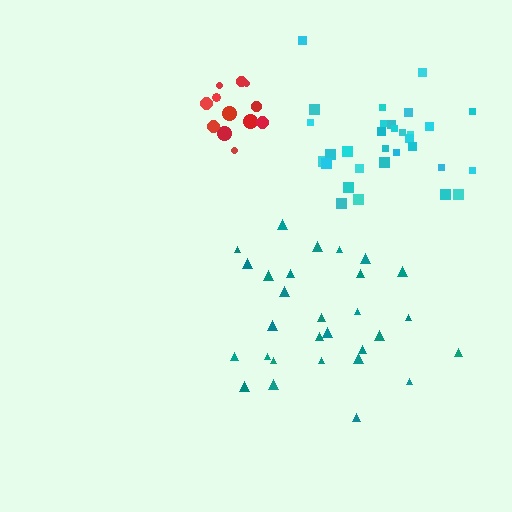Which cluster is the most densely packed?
Red.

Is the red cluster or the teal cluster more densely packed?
Red.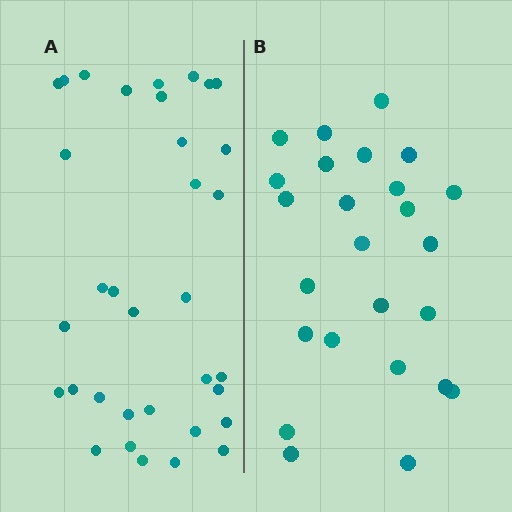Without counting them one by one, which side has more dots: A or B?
Region A (the left region) has more dots.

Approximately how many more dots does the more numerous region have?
Region A has roughly 8 or so more dots than region B.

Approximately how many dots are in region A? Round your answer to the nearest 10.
About 30 dots. (The exact count is 34, which rounds to 30.)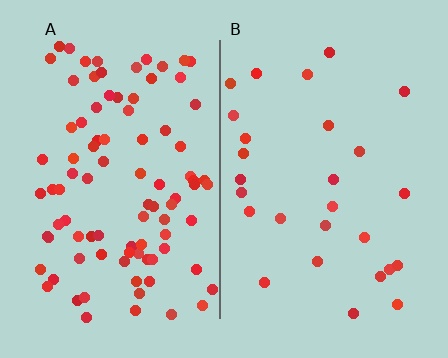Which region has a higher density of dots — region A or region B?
A (the left).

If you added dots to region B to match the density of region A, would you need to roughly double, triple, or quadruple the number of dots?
Approximately triple.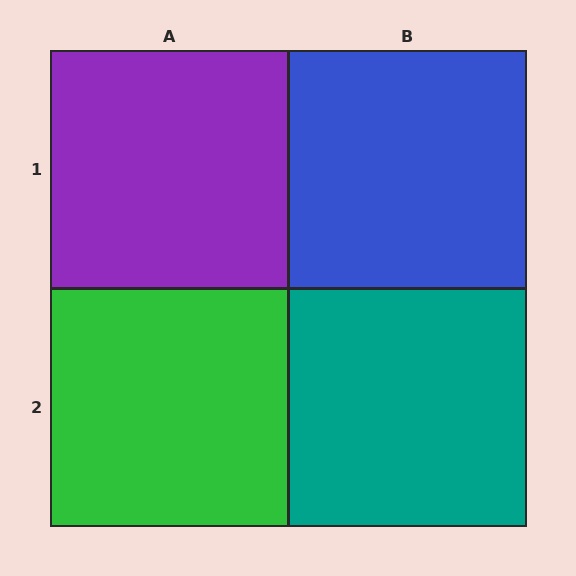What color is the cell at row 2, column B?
Teal.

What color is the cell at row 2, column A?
Green.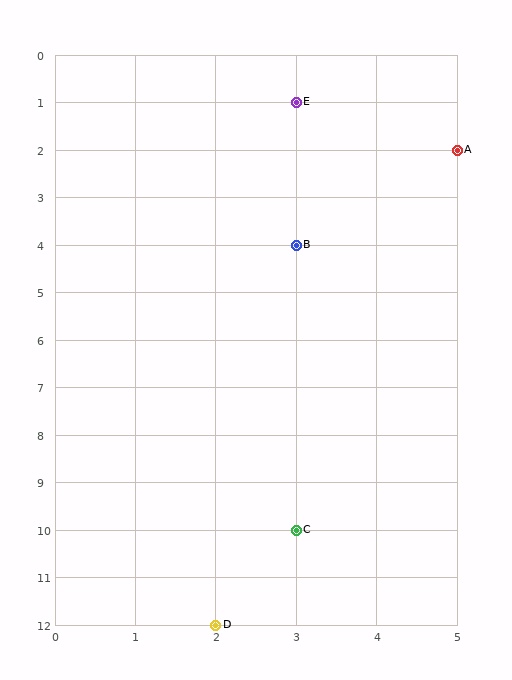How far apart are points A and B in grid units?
Points A and B are 2 columns and 2 rows apart (about 2.8 grid units diagonally).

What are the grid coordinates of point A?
Point A is at grid coordinates (5, 2).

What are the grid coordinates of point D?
Point D is at grid coordinates (2, 12).